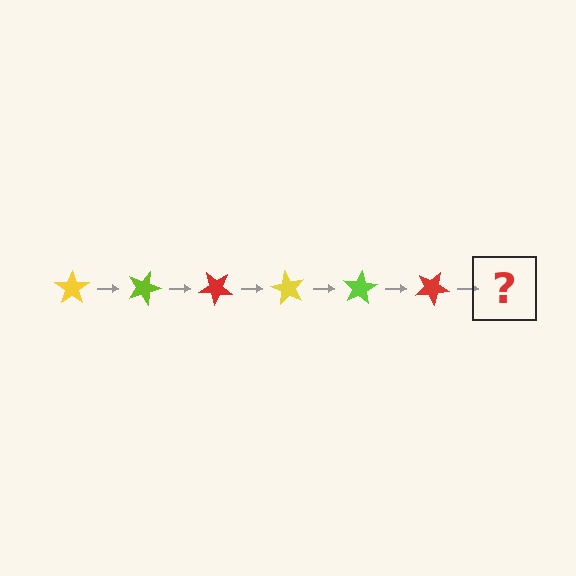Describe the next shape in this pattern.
It should be a yellow star, rotated 120 degrees from the start.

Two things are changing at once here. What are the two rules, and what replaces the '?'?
The two rules are that it rotates 20 degrees each step and the color cycles through yellow, lime, and red. The '?' should be a yellow star, rotated 120 degrees from the start.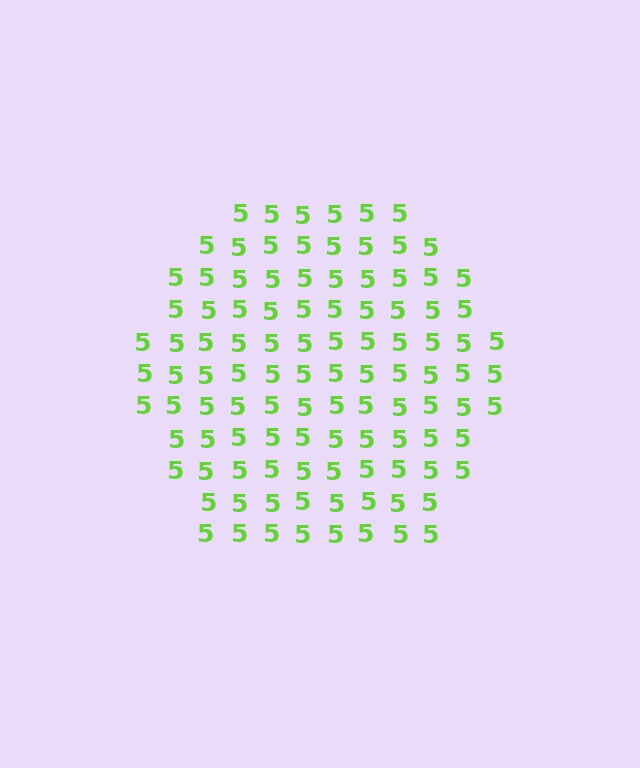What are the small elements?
The small elements are digit 5's.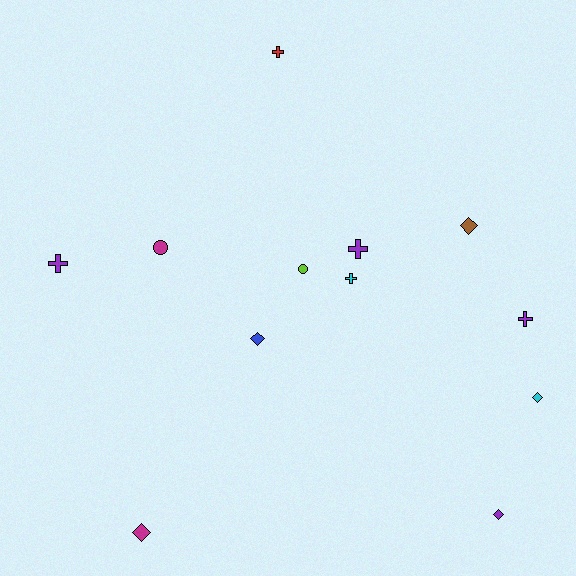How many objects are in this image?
There are 12 objects.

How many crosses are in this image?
There are 5 crosses.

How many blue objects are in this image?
There is 1 blue object.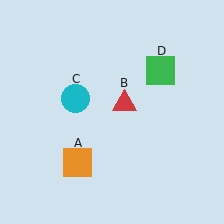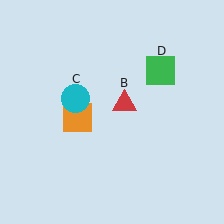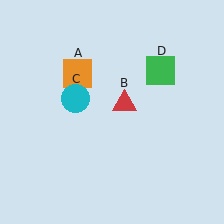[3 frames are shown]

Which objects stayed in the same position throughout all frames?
Red triangle (object B) and cyan circle (object C) and green square (object D) remained stationary.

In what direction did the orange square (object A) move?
The orange square (object A) moved up.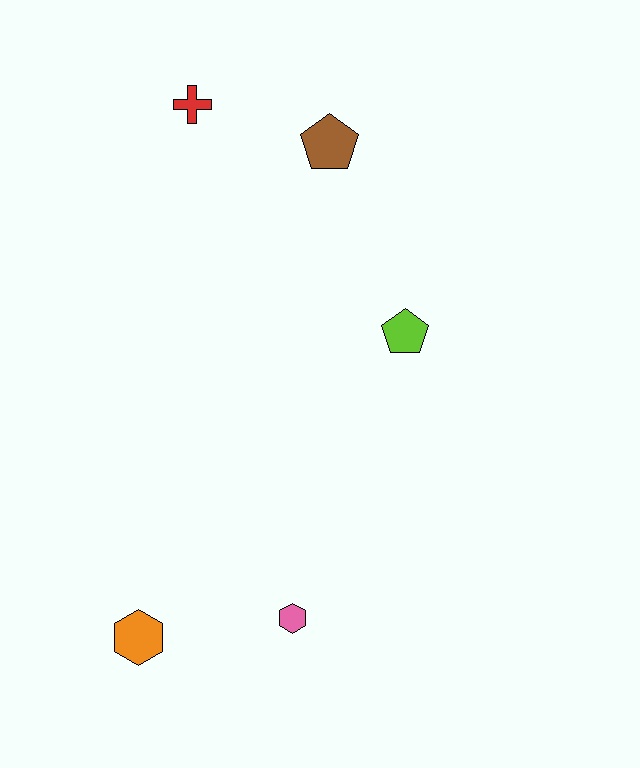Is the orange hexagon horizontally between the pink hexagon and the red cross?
No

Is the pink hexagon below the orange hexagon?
No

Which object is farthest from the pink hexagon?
The red cross is farthest from the pink hexagon.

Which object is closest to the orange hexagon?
The pink hexagon is closest to the orange hexagon.